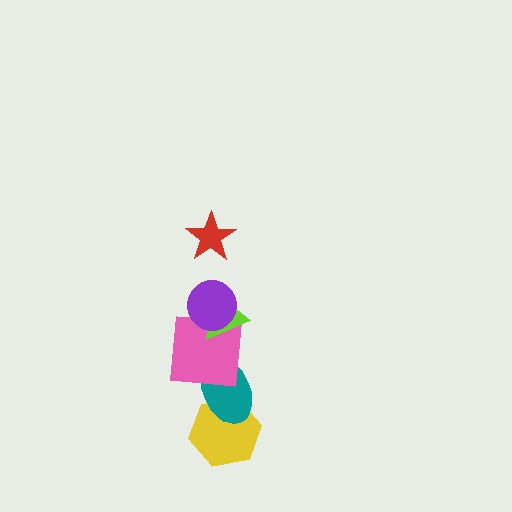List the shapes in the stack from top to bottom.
From top to bottom: the red star, the purple circle, the lime triangle, the pink square, the teal ellipse, the yellow hexagon.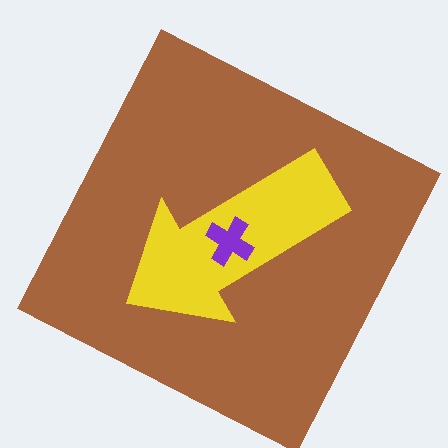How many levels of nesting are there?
3.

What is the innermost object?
The purple cross.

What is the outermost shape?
The brown square.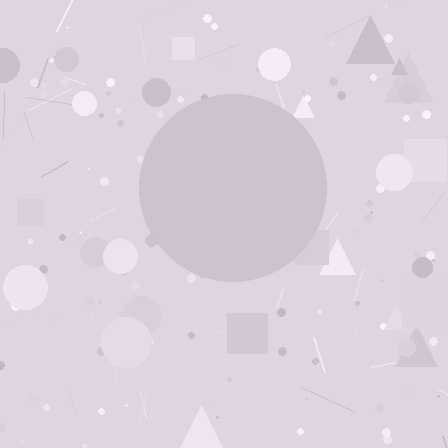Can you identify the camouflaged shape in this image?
The camouflaged shape is a circle.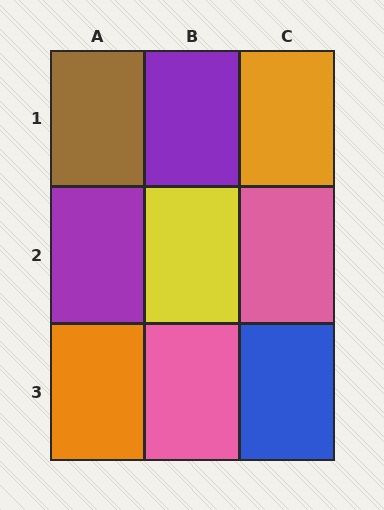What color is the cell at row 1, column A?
Brown.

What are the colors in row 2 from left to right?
Purple, yellow, pink.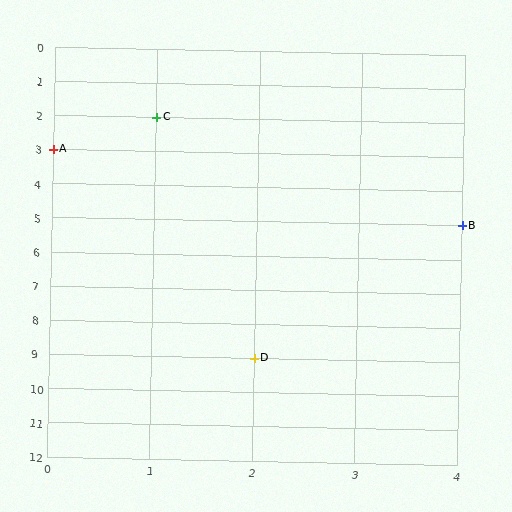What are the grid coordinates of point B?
Point B is at grid coordinates (4, 5).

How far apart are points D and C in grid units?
Points D and C are 1 column and 7 rows apart (about 7.1 grid units diagonally).